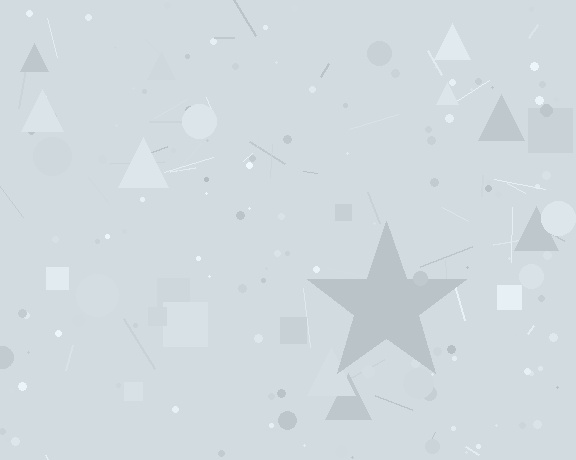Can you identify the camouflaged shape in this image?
The camouflaged shape is a star.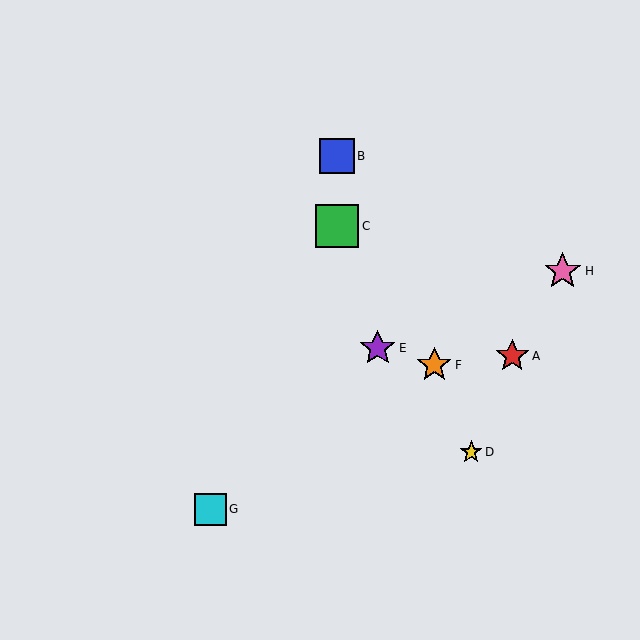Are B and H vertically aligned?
No, B is at x≈337 and H is at x≈563.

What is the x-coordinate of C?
Object C is at x≈337.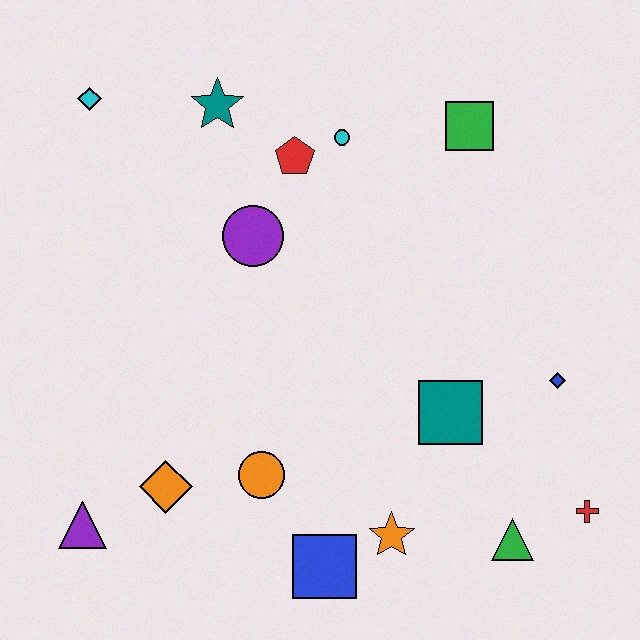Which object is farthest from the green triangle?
The cyan diamond is farthest from the green triangle.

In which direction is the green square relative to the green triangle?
The green square is above the green triangle.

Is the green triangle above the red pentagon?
No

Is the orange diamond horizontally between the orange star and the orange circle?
No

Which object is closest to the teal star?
The red pentagon is closest to the teal star.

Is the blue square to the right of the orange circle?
Yes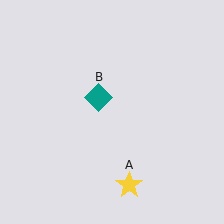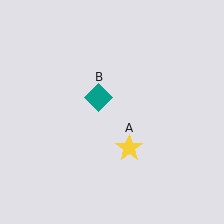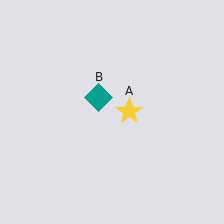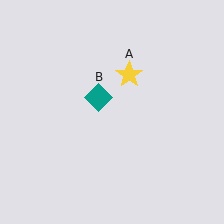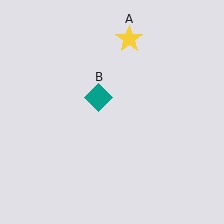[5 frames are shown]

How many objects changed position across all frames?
1 object changed position: yellow star (object A).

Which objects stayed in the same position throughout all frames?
Teal diamond (object B) remained stationary.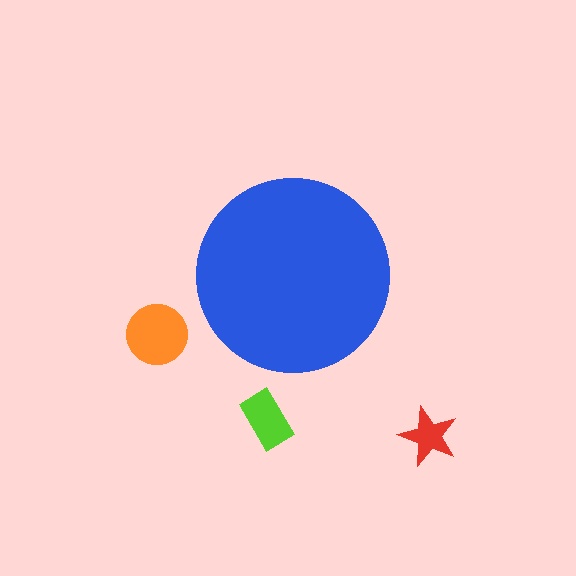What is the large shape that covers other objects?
A blue circle.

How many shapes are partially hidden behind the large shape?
0 shapes are partially hidden.